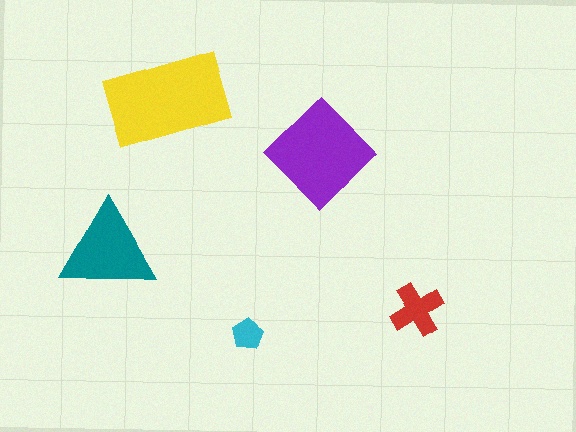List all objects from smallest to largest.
The cyan pentagon, the red cross, the teal triangle, the purple diamond, the yellow rectangle.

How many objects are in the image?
There are 5 objects in the image.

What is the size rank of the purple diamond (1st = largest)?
2nd.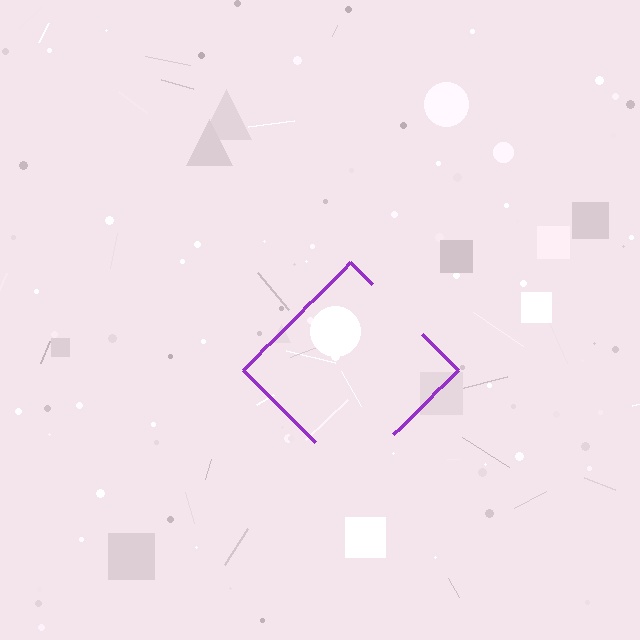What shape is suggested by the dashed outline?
The dashed outline suggests a diamond.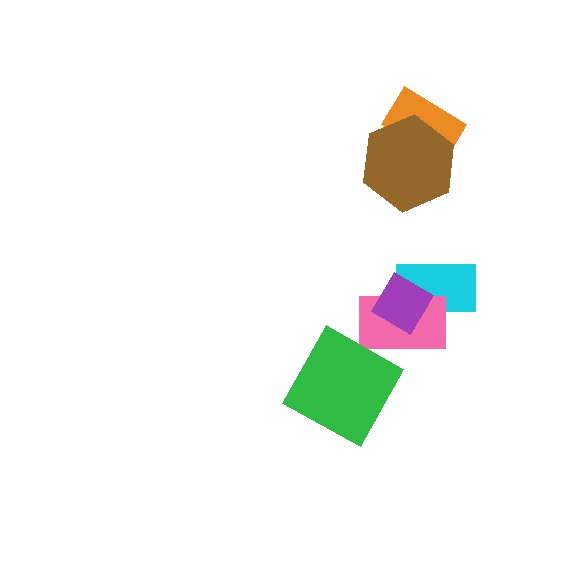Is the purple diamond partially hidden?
No, no other shape covers it.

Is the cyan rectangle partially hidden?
Yes, it is partially covered by another shape.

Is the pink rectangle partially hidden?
Yes, it is partially covered by another shape.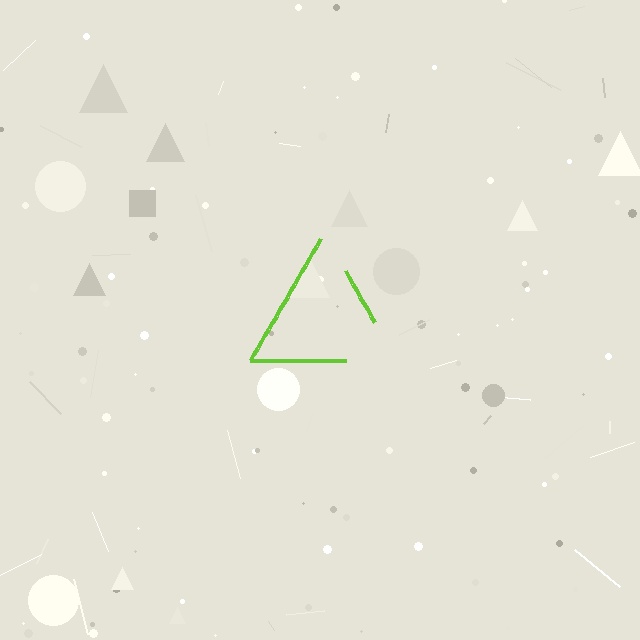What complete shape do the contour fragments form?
The contour fragments form a triangle.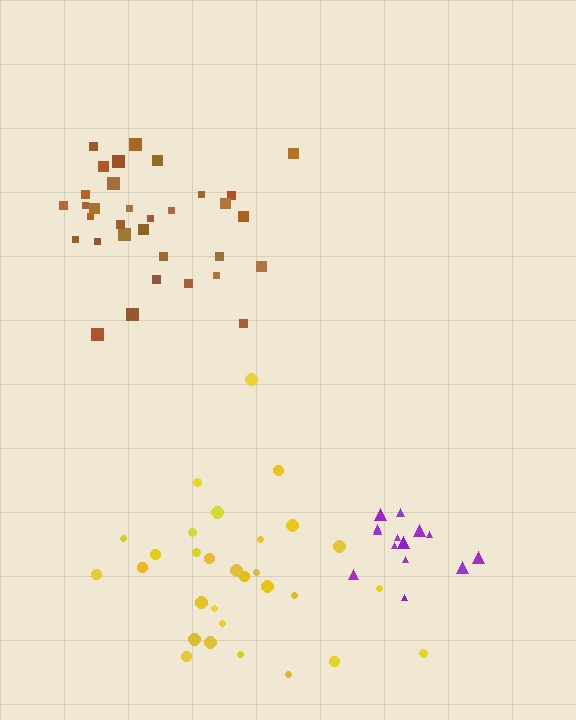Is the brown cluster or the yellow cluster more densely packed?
Brown.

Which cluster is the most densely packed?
Purple.